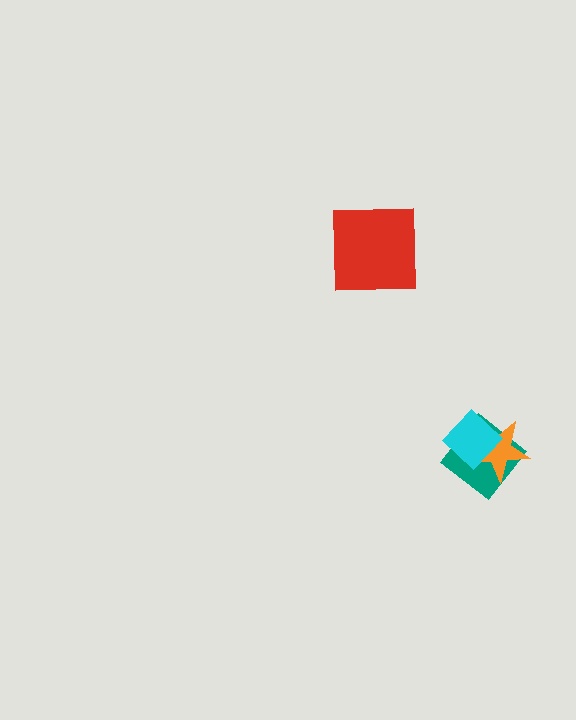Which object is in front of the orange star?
The cyan diamond is in front of the orange star.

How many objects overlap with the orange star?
2 objects overlap with the orange star.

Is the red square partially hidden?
No, no other shape covers it.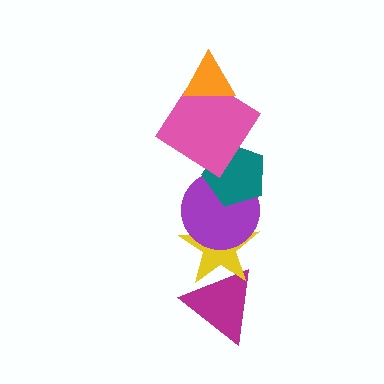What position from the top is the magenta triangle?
The magenta triangle is 6th from the top.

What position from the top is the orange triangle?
The orange triangle is 1st from the top.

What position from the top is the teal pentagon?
The teal pentagon is 3rd from the top.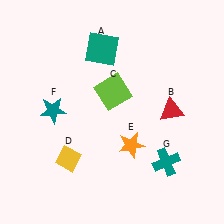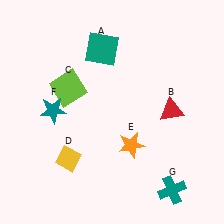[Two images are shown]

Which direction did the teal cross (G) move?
The teal cross (G) moved down.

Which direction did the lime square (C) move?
The lime square (C) moved left.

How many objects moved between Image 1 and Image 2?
2 objects moved between the two images.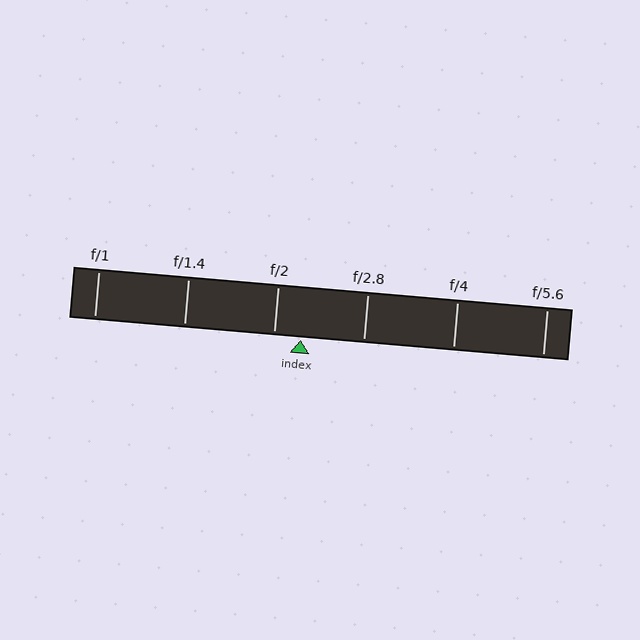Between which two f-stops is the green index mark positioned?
The index mark is between f/2 and f/2.8.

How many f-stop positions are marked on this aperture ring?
There are 6 f-stop positions marked.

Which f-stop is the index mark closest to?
The index mark is closest to f/2.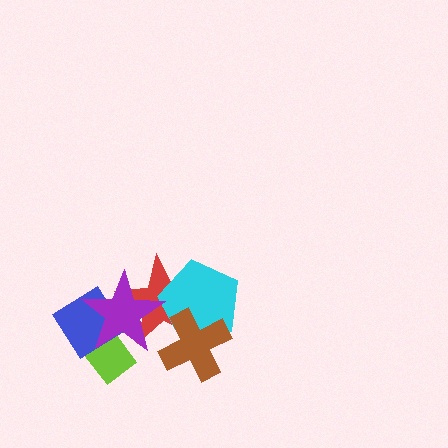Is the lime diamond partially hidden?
Yes, it is partially covered by another shape.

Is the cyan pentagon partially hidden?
Yes, it is partially covered by another shape.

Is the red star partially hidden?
Yes, it is partially covered by another shape.